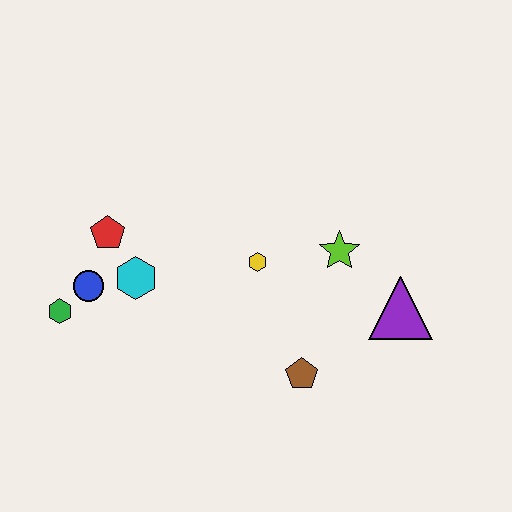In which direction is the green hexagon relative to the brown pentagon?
The green hexagon is to the left of the brown pentagon.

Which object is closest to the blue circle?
The green hexagon is closest to the blue circle.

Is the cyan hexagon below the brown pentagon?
No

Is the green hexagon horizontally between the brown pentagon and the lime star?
No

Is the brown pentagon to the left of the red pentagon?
No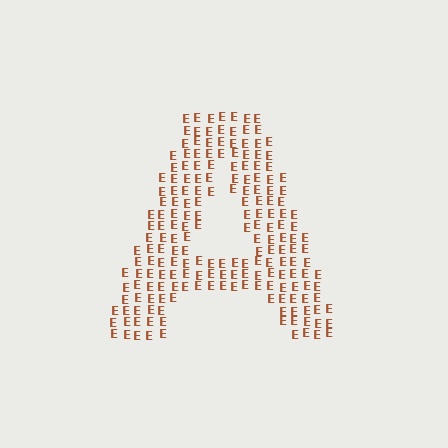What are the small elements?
The small elements are letter E's.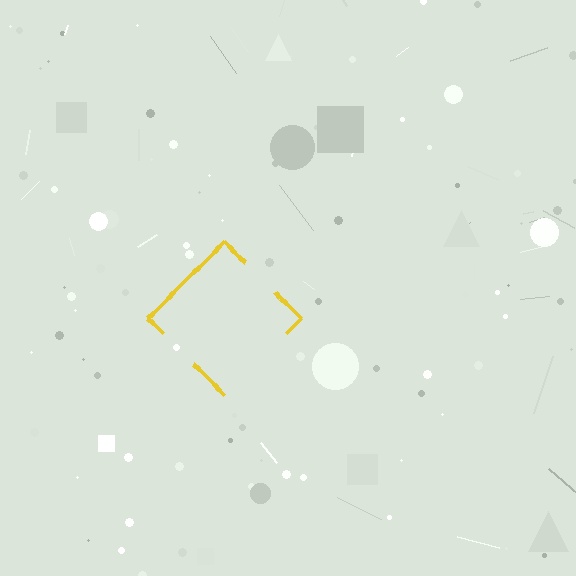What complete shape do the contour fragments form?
The contour fragments form a diamond.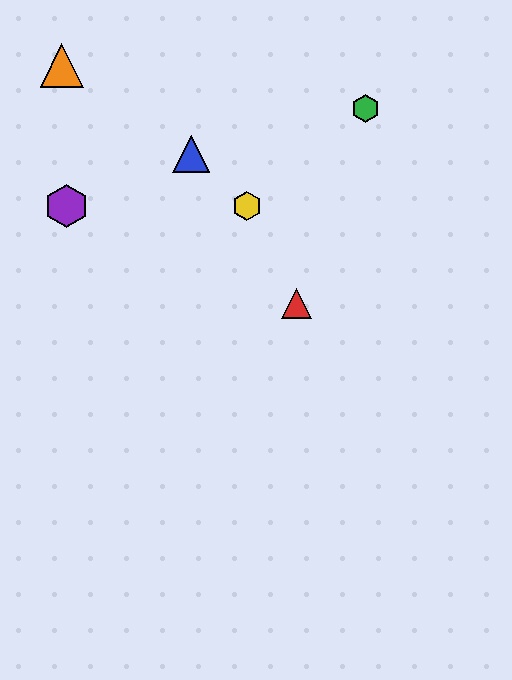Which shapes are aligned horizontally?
The yellow hexagon, the purple hexagon are aligned horizontally.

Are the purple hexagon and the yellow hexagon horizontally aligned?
Yes, both are at y≈206.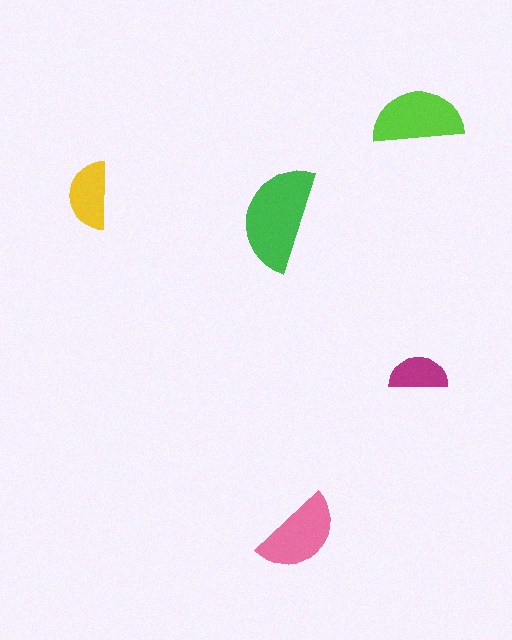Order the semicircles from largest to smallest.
the green one, the lime one, the pink one, the yellow one, the magenta one.